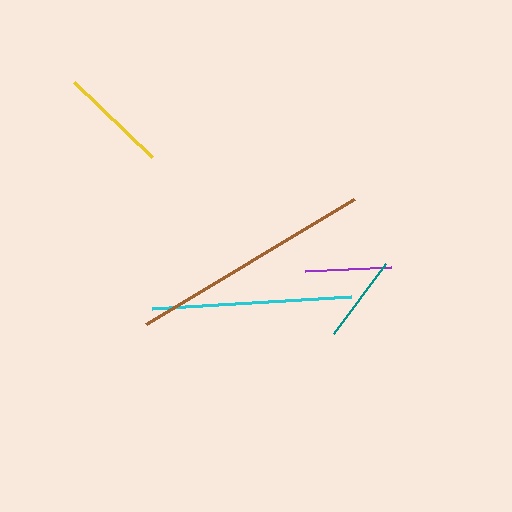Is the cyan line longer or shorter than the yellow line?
The cyan line is longer than the yellow line.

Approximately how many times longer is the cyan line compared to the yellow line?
The cyan line is approximately 1.9 times the length of the yellow line.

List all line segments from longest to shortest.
From longest to shortest: brown, cyan, yellow, teal, purple.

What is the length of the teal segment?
The teal segment is approximately 87 pixels long.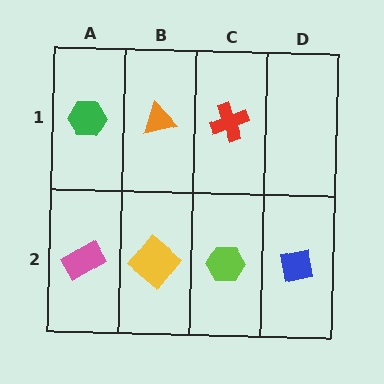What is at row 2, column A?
A pink rectangle.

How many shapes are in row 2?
4 shapes.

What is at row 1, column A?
A green hexagon.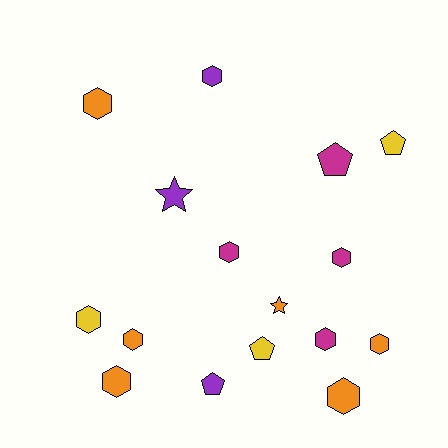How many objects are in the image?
There are 16 objects.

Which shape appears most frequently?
Hexagon, with 10 objects.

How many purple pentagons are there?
There is 1 purple pentagon.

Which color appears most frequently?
Orange, with 6 objects.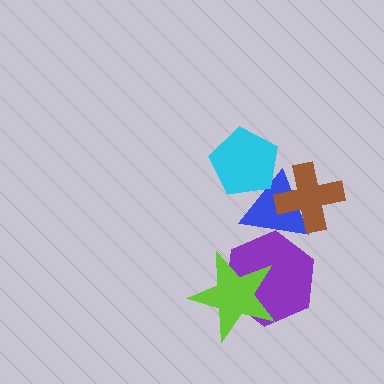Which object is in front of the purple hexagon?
The lime star is in front of the purple hexagon.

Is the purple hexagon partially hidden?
Yes, it is partially covered by another shape.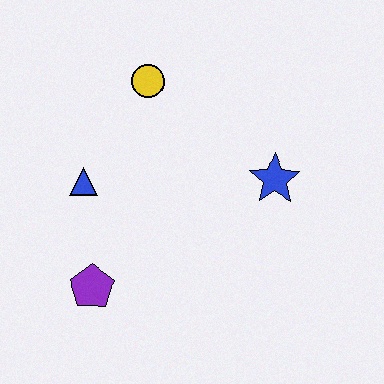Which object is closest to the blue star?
The yellow circle is closest to the blue star.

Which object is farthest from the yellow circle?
The purple pentagon is farthest from the yellow circle.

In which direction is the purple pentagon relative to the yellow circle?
The purple pentagon is below the yellow circle.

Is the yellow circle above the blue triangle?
Yes